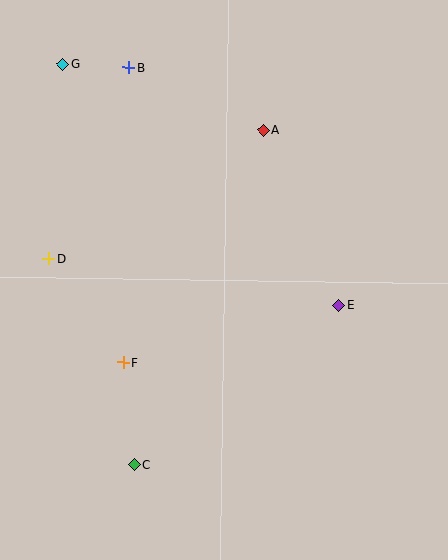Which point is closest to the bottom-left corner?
Point C is closest to the bottom-left corner.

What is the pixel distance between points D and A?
The distance between D and A is 250 pixels.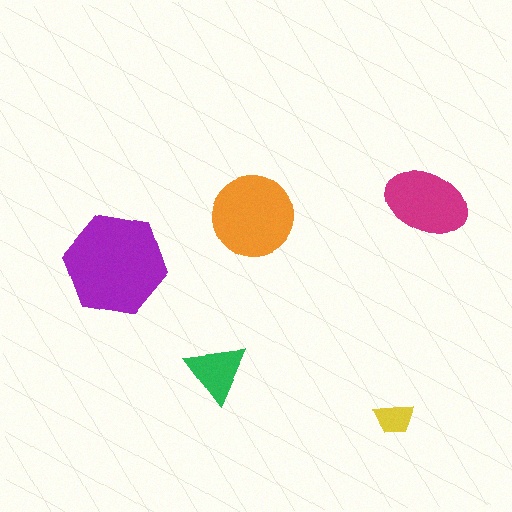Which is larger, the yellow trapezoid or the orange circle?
The orange circle.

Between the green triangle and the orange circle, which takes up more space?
The orange circle.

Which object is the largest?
The purple hexagon.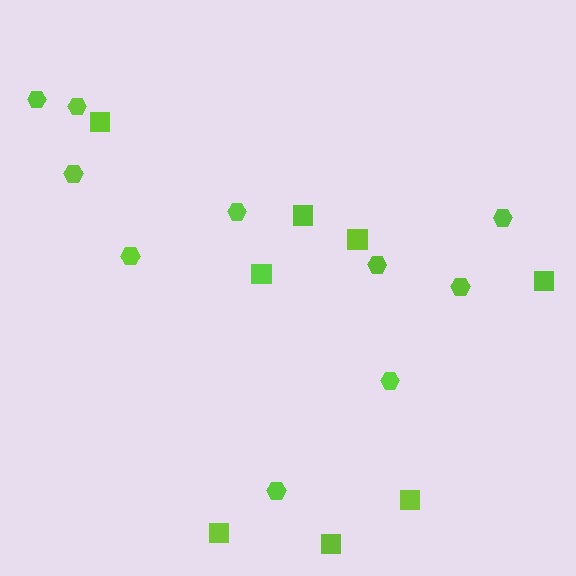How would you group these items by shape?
There are 2 groups: one group of hexagons (10) and one group of squares (8).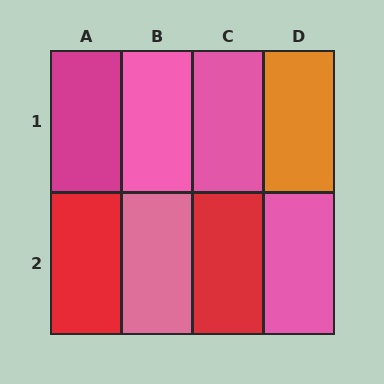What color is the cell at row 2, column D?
Pink.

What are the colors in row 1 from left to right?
Magenta, pink, pink, orange.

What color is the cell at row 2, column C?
Red.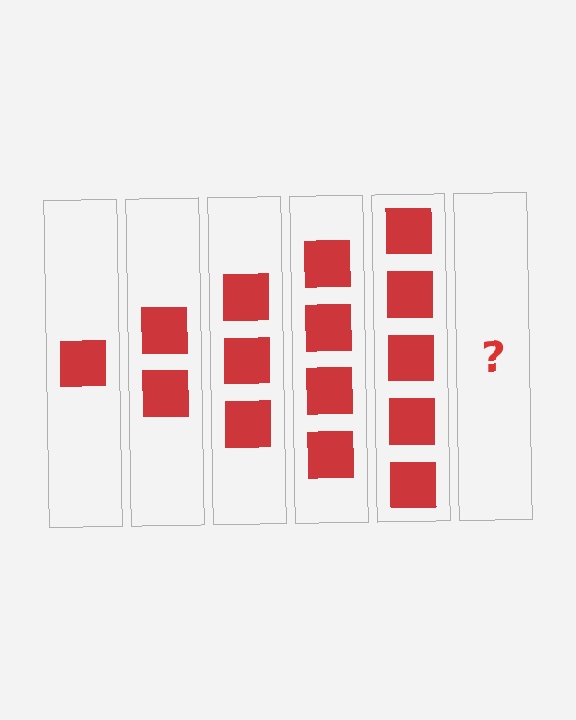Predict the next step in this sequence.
The next step is 6 squares.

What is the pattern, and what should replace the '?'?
The pattern is that each step adds one more square. The '?' should be 6 squares.